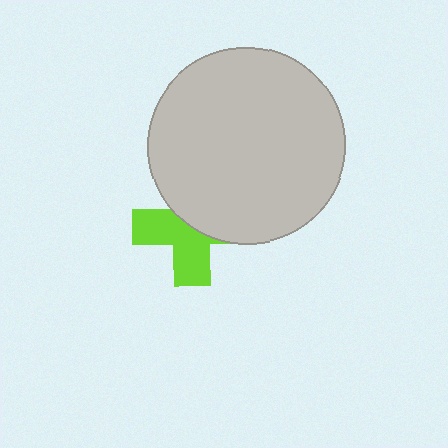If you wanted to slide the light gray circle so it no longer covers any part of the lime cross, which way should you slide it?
Slide it up — that is the most direct way to separate the two shapes.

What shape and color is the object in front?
The object in front is a light gray circle.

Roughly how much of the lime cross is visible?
About half of it is visible (roughly 50%).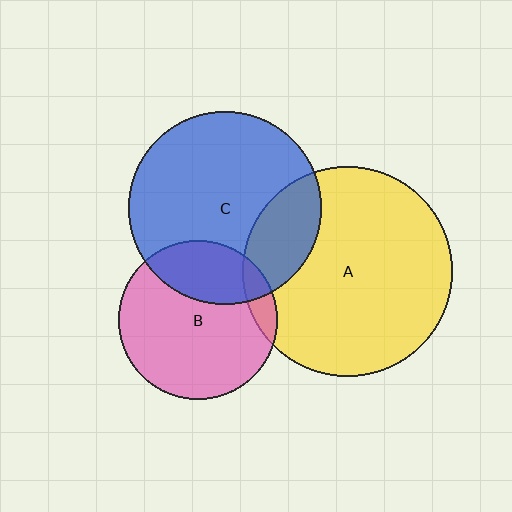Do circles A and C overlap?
Yes.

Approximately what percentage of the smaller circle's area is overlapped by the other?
Approximately 20%.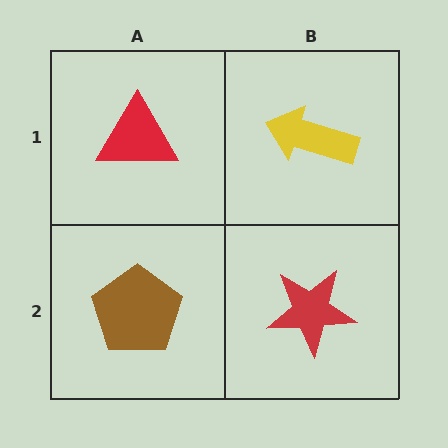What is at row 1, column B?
A yellow arrow.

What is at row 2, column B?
A red star.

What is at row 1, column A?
A red triangle.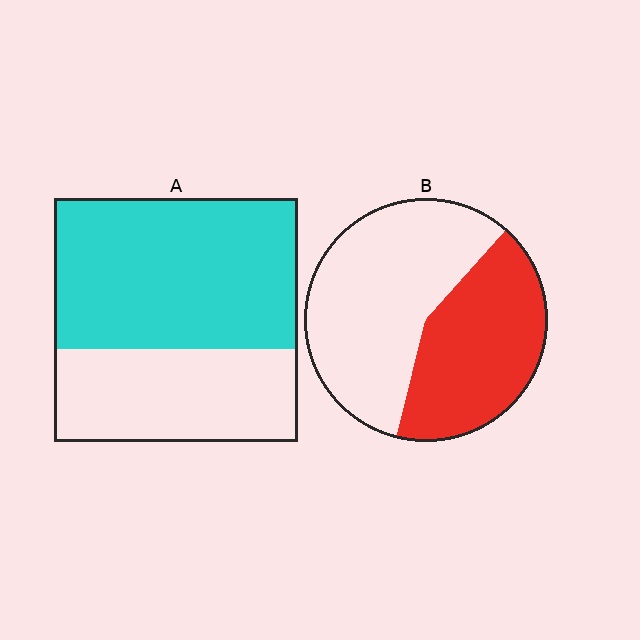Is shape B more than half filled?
No.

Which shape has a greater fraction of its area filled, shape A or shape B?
Shape A.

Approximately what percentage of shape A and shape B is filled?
A is approximately 60% and B is approximately 45%.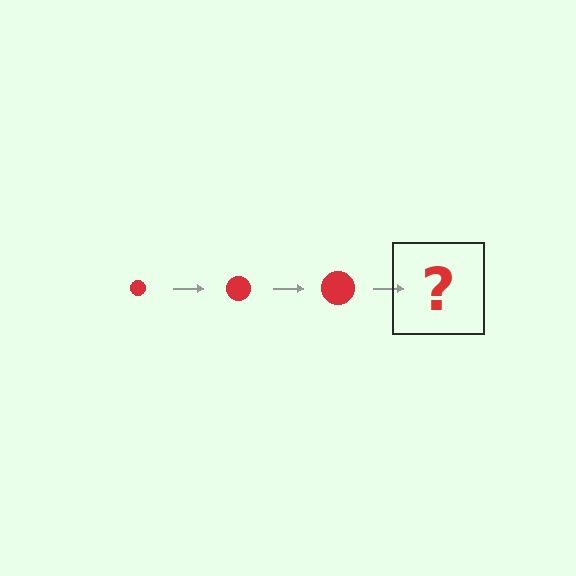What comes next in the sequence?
The next element should be a red circle, larger than the previous one.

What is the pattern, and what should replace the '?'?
The pattern is that the circle gets progressively larger each step. The '?' should be a red circle, larger than the previous one.